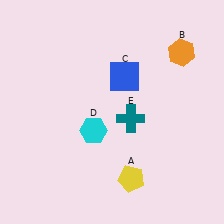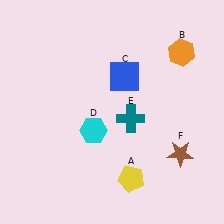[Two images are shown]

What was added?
A brown star (F) was added in Image 2.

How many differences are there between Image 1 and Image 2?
There is 1 difference between the two images.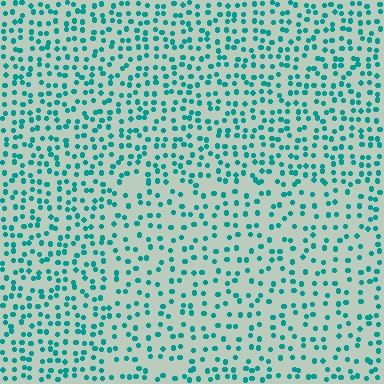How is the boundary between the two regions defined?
The boundary is defined by a change in element density (approximately 1.5x ratio). All elements are the same color, size, and shape.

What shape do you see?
I see a rectangle.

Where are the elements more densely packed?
The elements are more densely packed outside the rectangle boundary.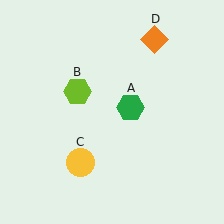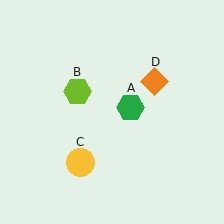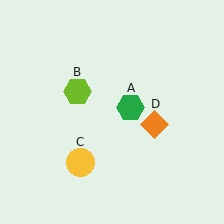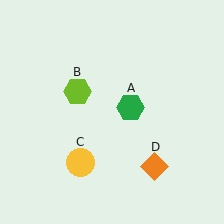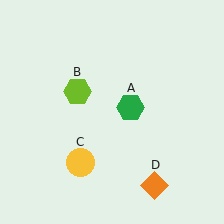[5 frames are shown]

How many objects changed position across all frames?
1 object changed position: orange diamond (object D).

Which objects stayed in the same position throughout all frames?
Green hexagon (object A) and lime hexagon (object B) and yellow circle (object C) remained stationary.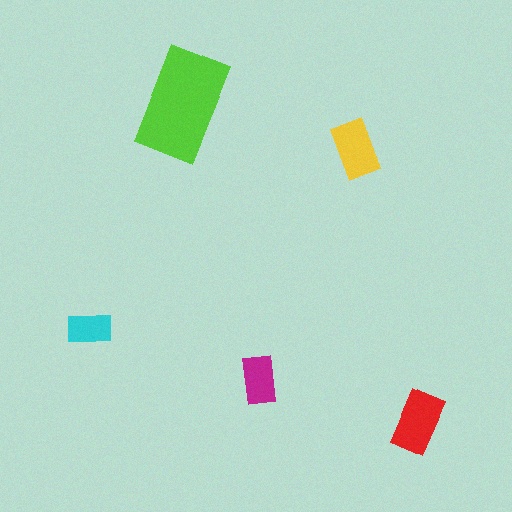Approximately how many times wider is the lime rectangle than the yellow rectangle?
About 2 times wider.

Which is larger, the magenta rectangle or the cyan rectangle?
The magenta one.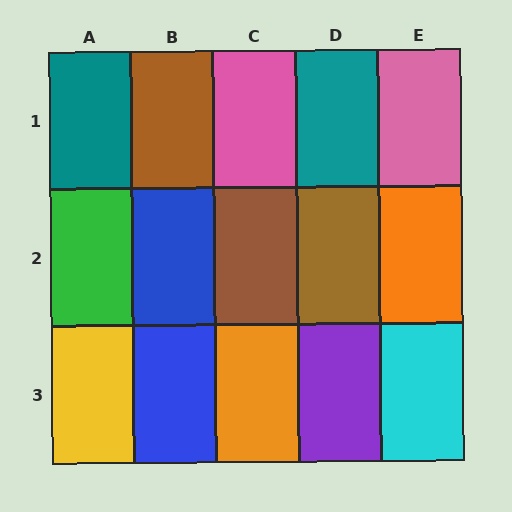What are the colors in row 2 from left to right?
Green, blue, brown, brown, orange.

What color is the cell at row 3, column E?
Cyan.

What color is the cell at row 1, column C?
Pink.